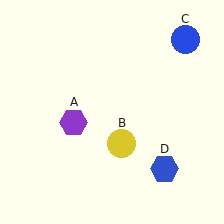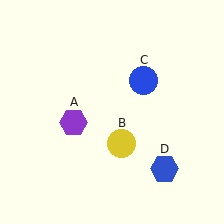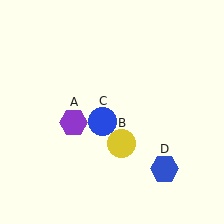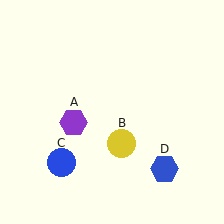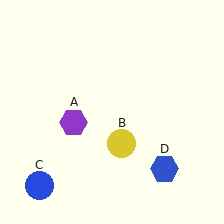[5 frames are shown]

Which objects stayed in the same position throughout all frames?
Purple hexagon (object A) and yellow circle (object B) and blue hexagon (object D) remained stationary.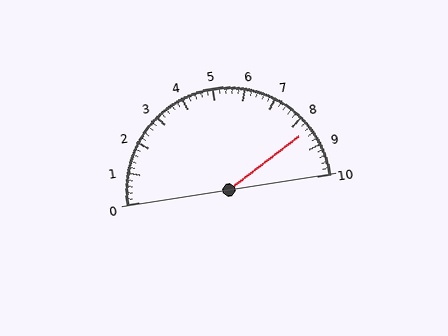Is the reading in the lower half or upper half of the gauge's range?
The reading is in the upper half of the range (0 to 10).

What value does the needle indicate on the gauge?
The needle indicates approximately 8.4.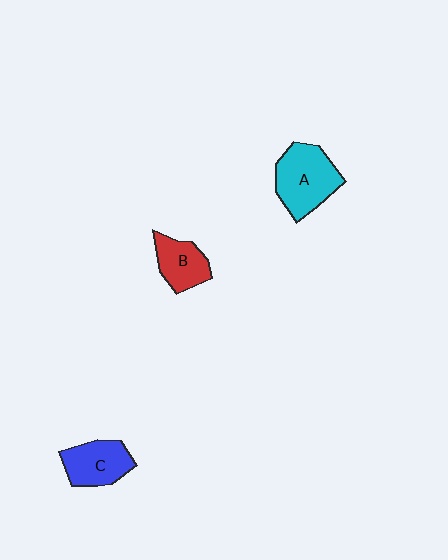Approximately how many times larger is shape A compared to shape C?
Approximately 1.3 times.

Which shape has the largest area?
Shape A (cyan).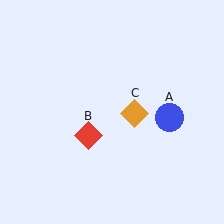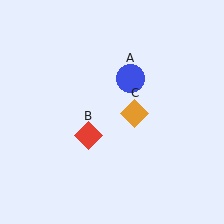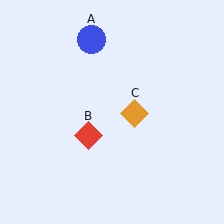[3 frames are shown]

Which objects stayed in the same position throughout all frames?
Red diamond (object B) and orange diamond (object C) remained stationary.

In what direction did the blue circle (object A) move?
The blue circle (object A) moved up and to the left.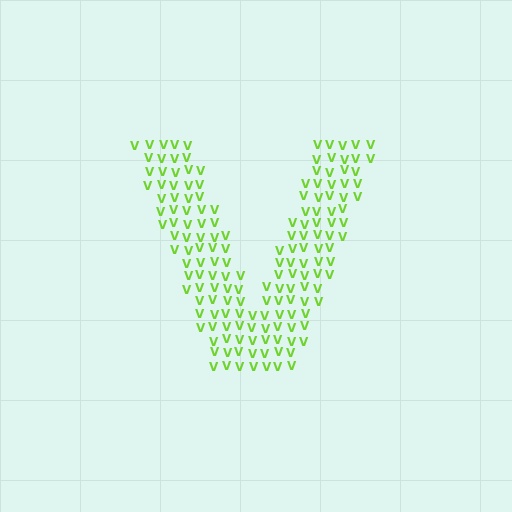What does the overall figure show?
The overall figure shows the letter V.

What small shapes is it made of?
It is made of small letter V's.